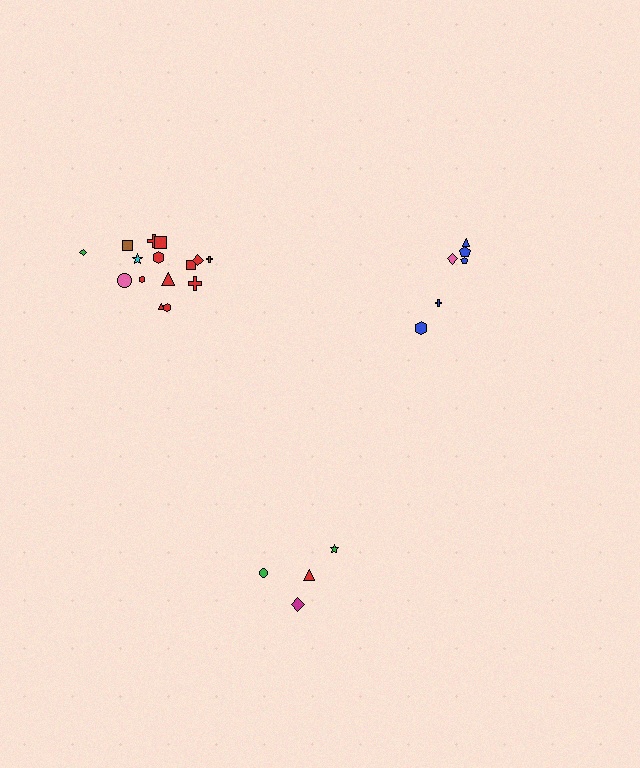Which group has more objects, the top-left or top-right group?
The top-left group.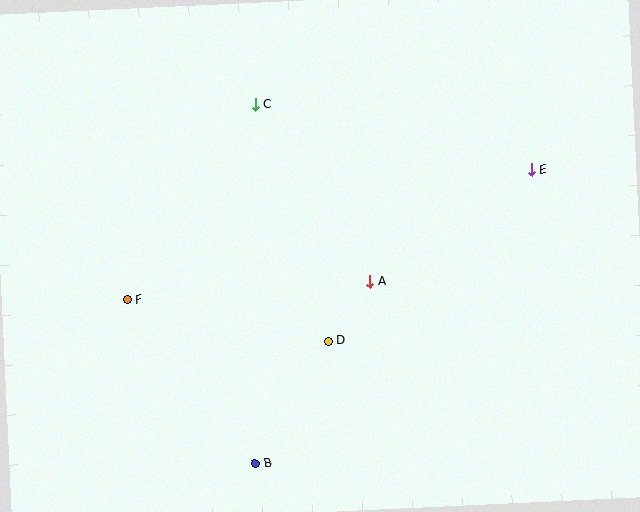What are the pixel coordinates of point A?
Point A is at (370, 282).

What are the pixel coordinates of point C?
Point C is at (255, 105).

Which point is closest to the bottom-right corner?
Point A is closest to the bottom-right corner.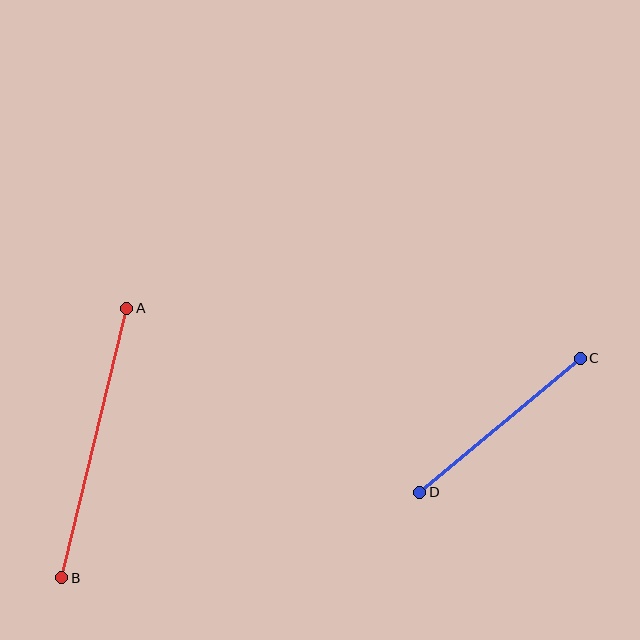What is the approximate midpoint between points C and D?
The midpoint is at approximately (500, 425) pixels.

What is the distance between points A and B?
The distance is approximately 277 pixels.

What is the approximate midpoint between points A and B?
The midpoint is at approximately (94, 443) pixels.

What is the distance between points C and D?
The distance is approximately 209 pixels.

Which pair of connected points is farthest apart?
Points A and B are farthest apart.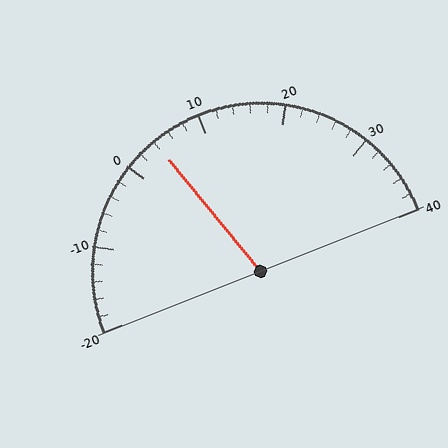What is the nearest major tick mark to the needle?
The nearest major tick mark is 0.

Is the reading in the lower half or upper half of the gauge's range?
The reading is in the lower half of the range (-20 to 40).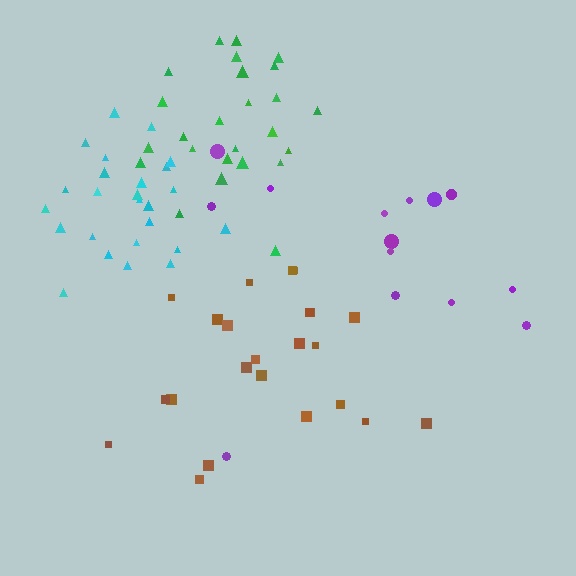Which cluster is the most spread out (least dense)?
Purple.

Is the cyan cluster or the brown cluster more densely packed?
Cyan.